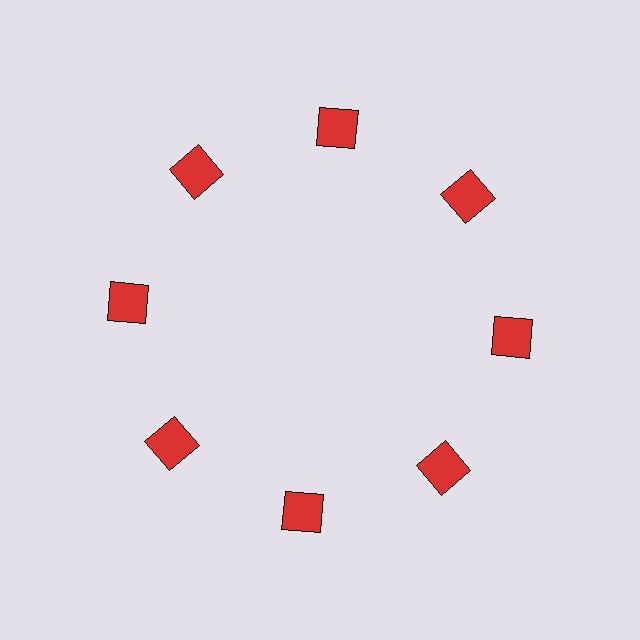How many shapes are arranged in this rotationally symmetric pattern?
There are 8 shapes, arranged in 8 groups of 1.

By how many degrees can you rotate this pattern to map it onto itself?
The pattern maps onto itself every 45 degrees of rotation.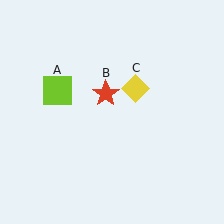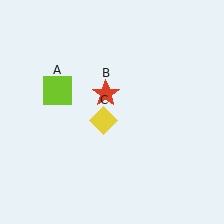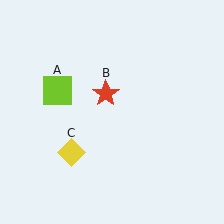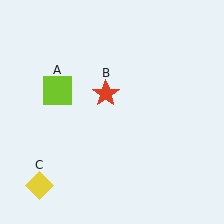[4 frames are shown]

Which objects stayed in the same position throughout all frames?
Lime square (object A) and red star (object B) remained stationary.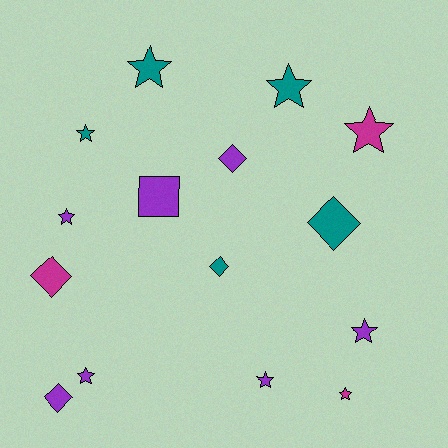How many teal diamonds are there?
There are 2 teal diamonds.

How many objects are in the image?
There are 15 objects.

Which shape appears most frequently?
Star, with 9 objects.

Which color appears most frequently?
Purple, with 7 objects.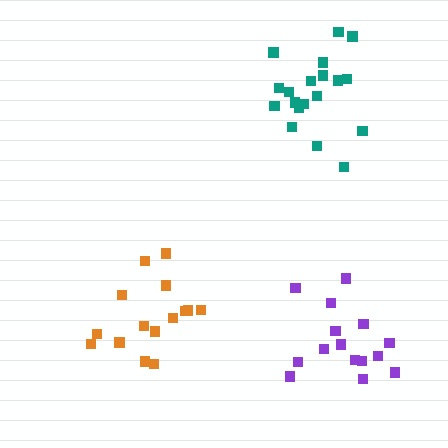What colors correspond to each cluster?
The clusters are colored: orange, teal, purple.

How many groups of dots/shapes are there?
There are 3 groups.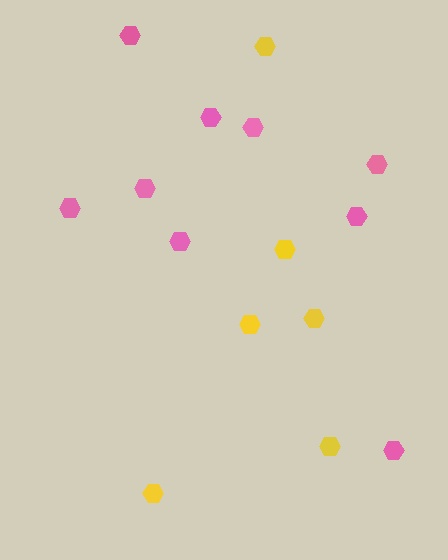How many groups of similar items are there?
There are 2 groups: one group of yellow hexagons (6) and one group of pink hexagons (9).